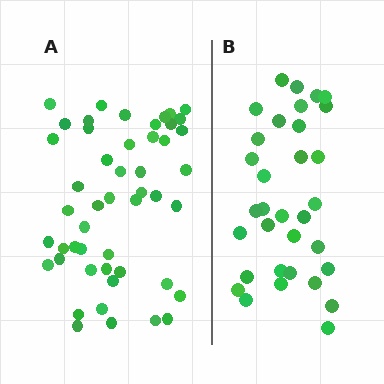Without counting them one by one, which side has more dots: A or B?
Region A (the left region) has more dots.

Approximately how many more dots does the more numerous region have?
Region A has approximately 15 more dots than region B.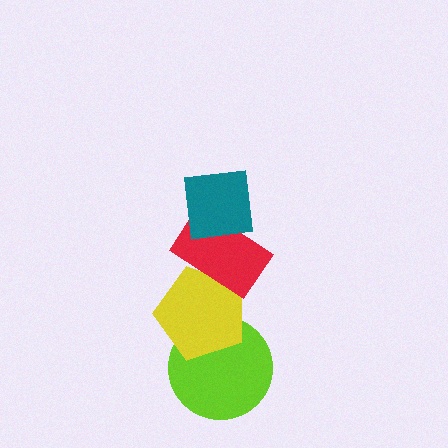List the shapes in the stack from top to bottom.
From top to bottom: the teal square, the red rectangle, the yellow pentagon, the lime circle.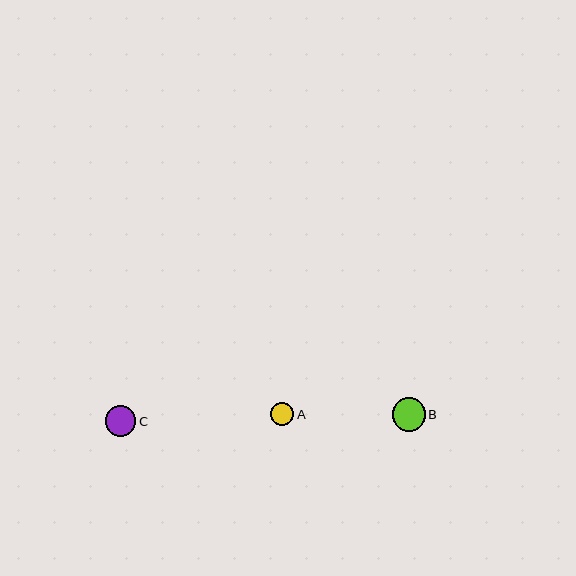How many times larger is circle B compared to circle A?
Circle B is approximately 1.4 times the size of circle A.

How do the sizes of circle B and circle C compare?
Circle B and circle C are approximately the same size.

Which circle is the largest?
Circle B is the largest with a size of approximately 33 pixels.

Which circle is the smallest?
Circle A is the smallest with a size of approximately 23 pixels.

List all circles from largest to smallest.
From largest to smallest: B, C, A.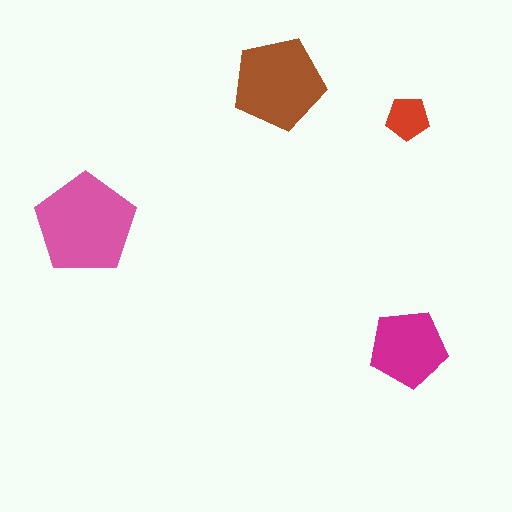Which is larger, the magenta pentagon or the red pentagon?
The magenta one.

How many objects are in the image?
There are 4 objects in the image.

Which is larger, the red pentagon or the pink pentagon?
The pink one.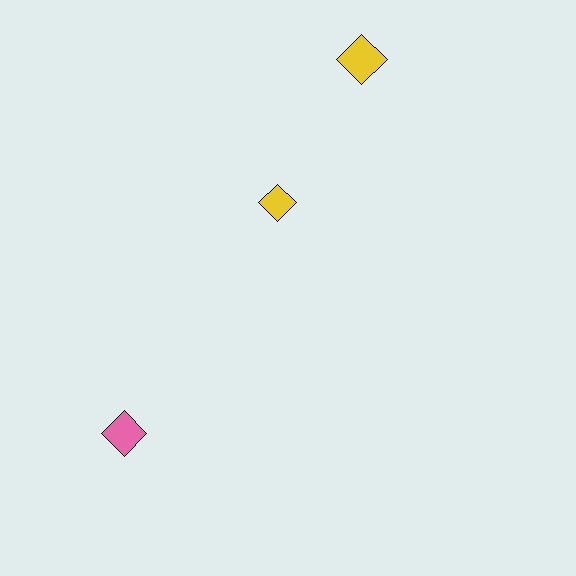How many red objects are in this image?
There are no red objects.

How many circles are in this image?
There are no circles.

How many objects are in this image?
There are 3 objects.